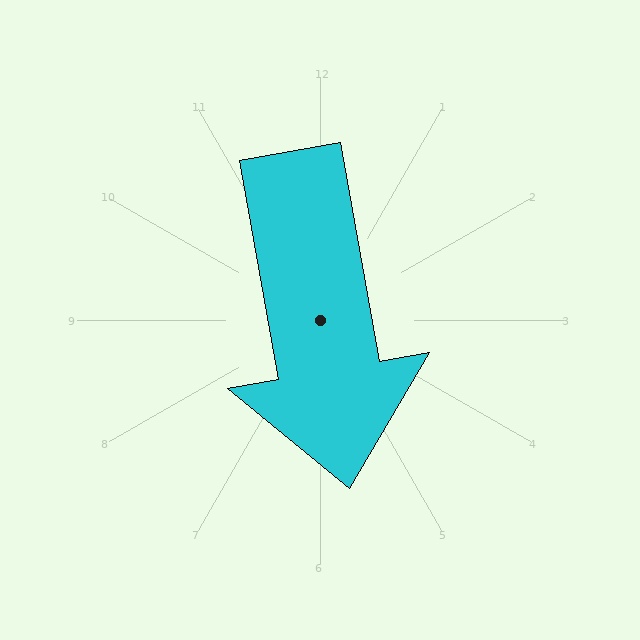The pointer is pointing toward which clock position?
Roughly 6 o'clock.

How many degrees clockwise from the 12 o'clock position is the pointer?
Approximately 170 degrees.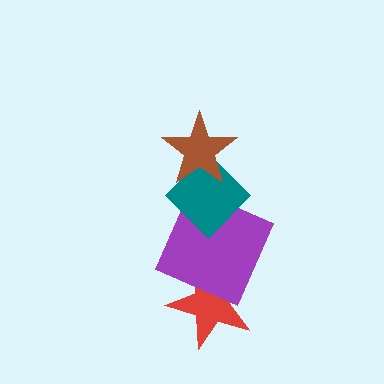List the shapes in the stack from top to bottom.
From top to bottom: the brown star, the teal diamond, the purple square, the red star.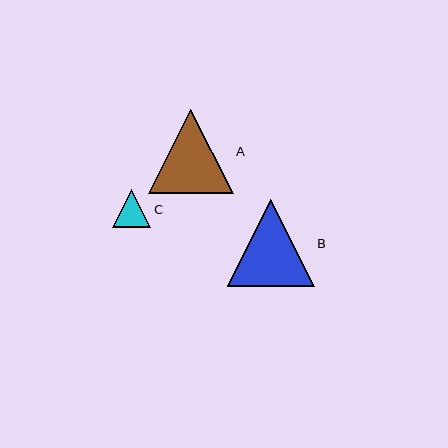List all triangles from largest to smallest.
From largest to smallest: B, A, C.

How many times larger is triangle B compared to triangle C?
Triangle B is approximately 2.3 times the size of triangle C.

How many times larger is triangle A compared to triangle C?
Triangle A is approximately 2.2 times the size of triangle C.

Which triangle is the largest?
Triangle B is the largest with a size of approximately 87 pixels.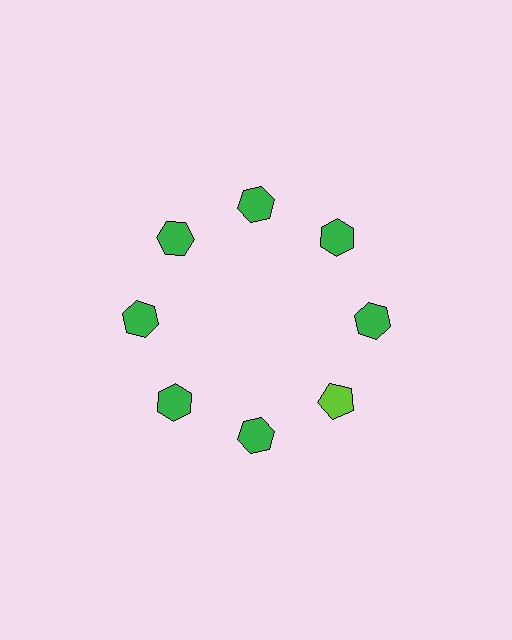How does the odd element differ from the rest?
It differs in both color (lime instead of green) and shape (pentagon instead of hexagon).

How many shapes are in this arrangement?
There are 8 shapes arranged in a ring pattern.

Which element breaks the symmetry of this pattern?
The lime pentagon at roughly the 4 o'clock position breaks the symmetry. All other shapes are green hexagons.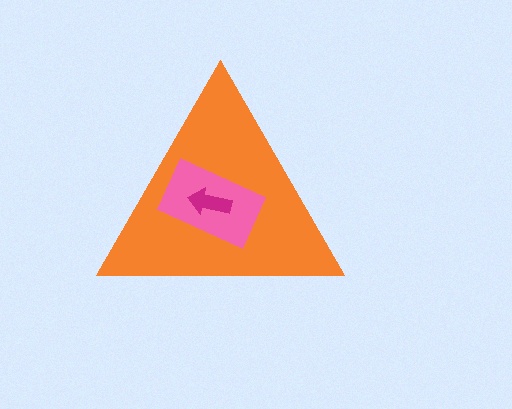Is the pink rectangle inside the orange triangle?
Yes.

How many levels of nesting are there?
3.